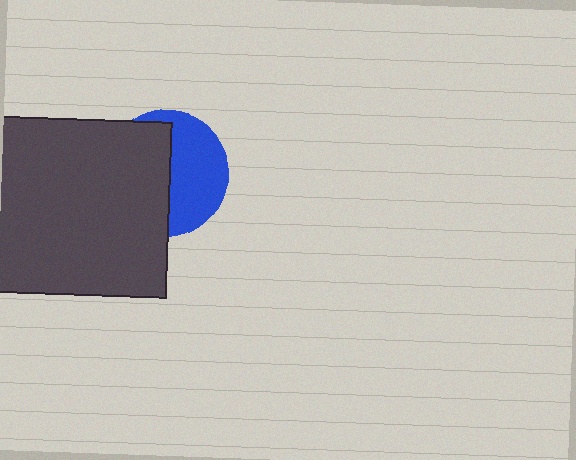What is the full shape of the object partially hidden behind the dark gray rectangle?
The partially hidden object is a blue circle.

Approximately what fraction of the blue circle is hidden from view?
Roughly 53% of the blue circle is hidden behind the dark gray rectangle.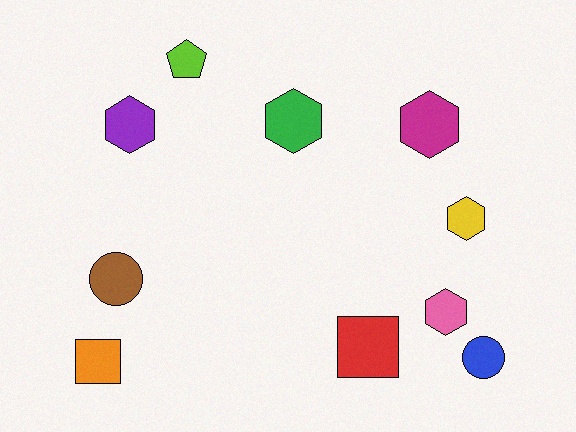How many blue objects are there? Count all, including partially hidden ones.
There is 1 blue object.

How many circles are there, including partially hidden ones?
There are 2 circles.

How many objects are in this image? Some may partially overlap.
There are 10 objects.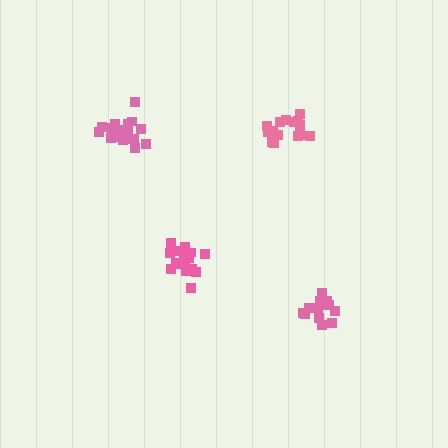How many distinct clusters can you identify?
There are 4 distinct clusters.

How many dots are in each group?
Group 1: 16 dots, Group 2: 20 dots, Group 3: 18 dots, Group 4: 15 dots (69 total).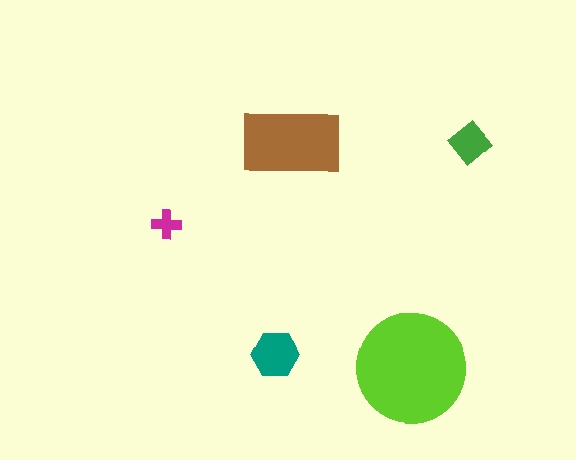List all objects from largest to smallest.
The lime circle, the brown rectangle, the teal hexagon, the green diamond, the magenta cross.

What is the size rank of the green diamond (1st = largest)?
4th.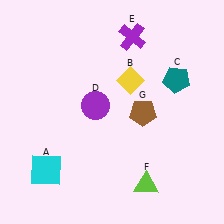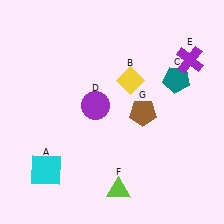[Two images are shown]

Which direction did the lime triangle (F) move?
The lime triangle (F) moved left.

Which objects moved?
The objects that moved are: the purple cross (E), the lime triangle (F).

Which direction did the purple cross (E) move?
The purple cross (E) moved right.